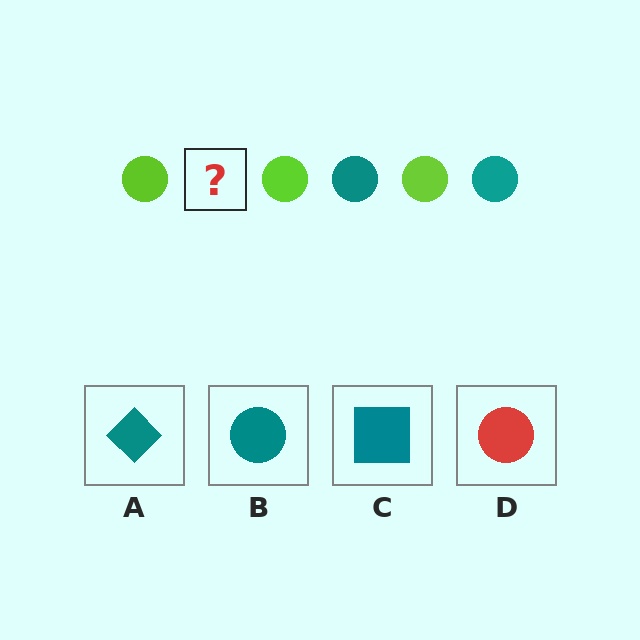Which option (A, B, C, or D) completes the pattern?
B.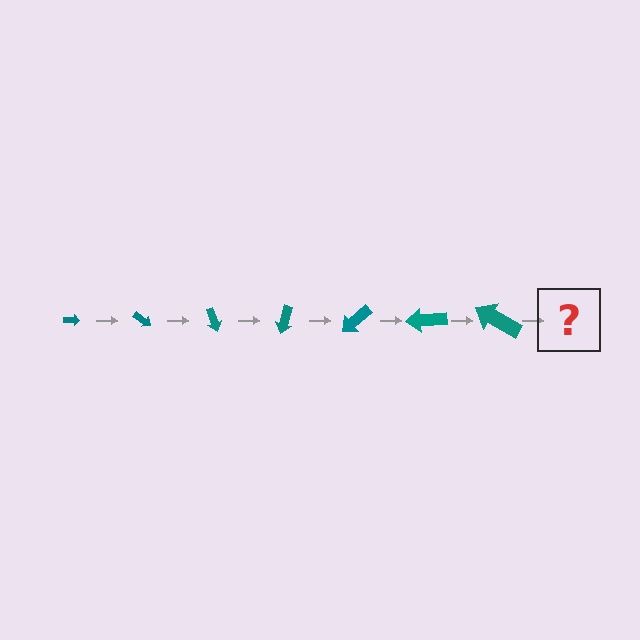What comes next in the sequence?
The next element should be an arrow, larger than the previous one and rotated 245 degrees from the start.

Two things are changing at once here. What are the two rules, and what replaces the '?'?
The two rules are that the arrow grows larger each step and it rotates 35 degrees each step. The '?' should be an arrow, larger than the previous one and rotated 245 degrees from the start.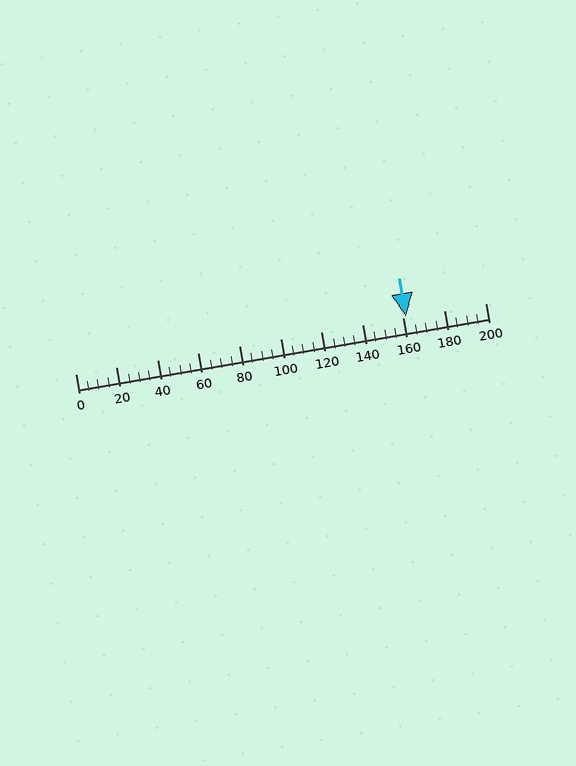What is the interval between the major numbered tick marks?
The major tick marks are spaced 20 units apart.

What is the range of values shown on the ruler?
The ruler shows values from 0 to 200.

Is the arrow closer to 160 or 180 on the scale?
The arrow is closer to 160.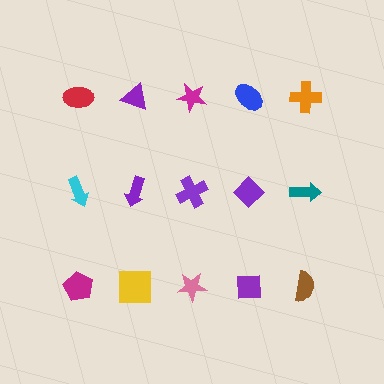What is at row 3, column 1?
A magenta pentagon.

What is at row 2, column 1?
A cyan arrow.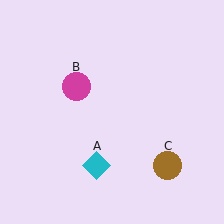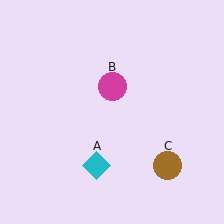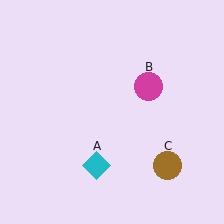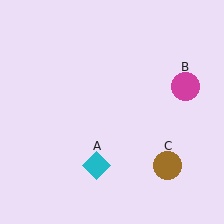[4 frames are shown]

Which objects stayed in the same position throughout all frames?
Cyan diamond (object A) and brown circle (object C) remained stationary.